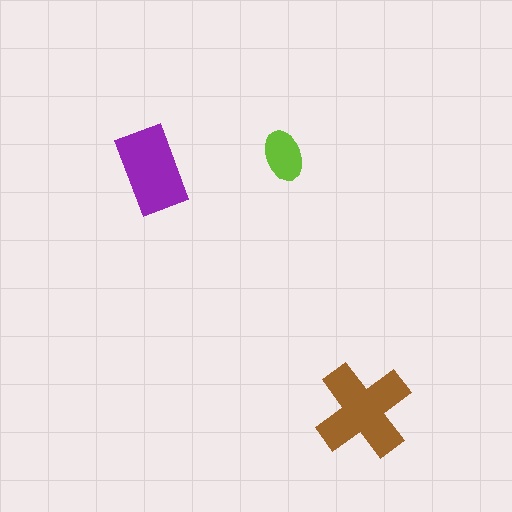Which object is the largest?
The brown cross.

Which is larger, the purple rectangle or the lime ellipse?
The purple rectangle.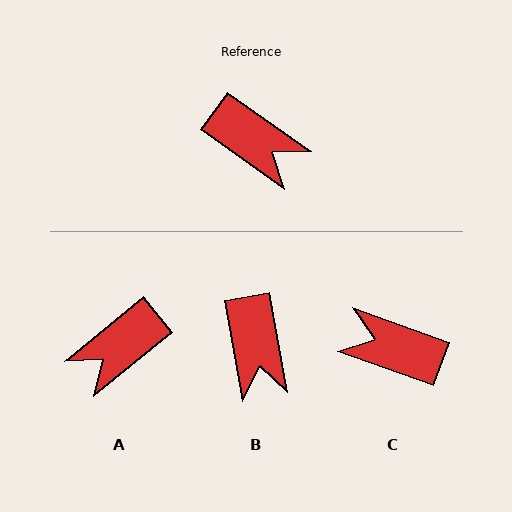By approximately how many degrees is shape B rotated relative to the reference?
Approximately 44 degrees clockwise.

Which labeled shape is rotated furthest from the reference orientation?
C, about 164 degrees away.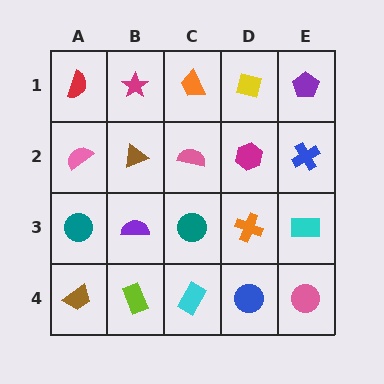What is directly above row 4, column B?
A purple semicircle.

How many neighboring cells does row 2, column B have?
4.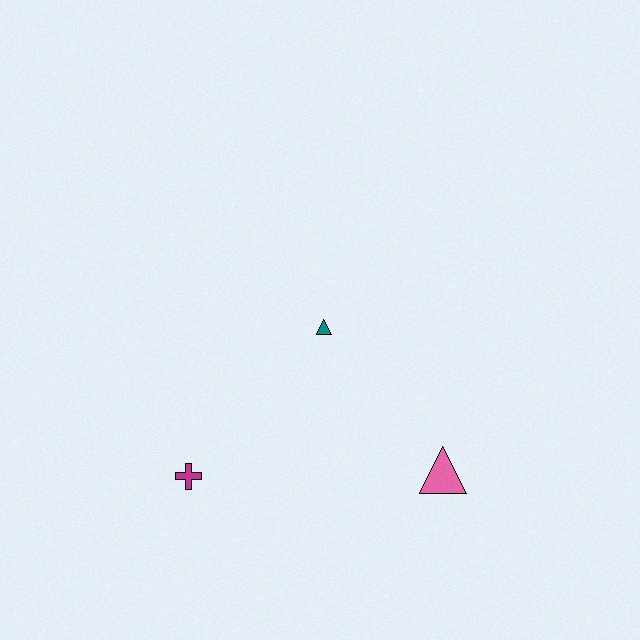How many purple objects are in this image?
There are no purple objects.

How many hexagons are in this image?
There are no hexagons.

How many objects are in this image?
There are 3 objects.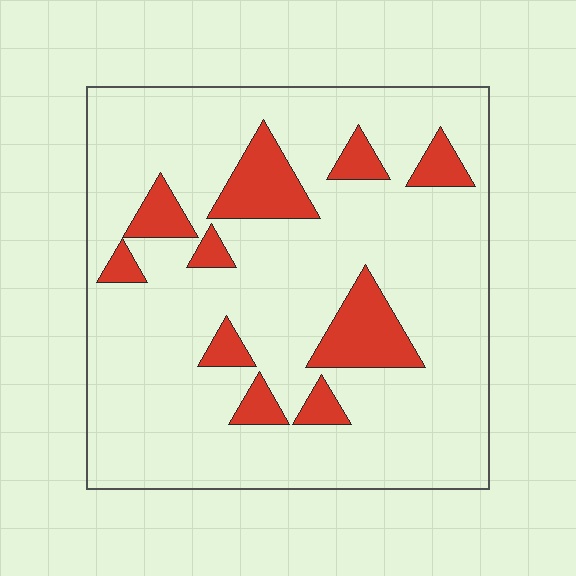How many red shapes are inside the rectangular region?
10.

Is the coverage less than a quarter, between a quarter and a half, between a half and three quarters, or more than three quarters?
Less than a quarter.